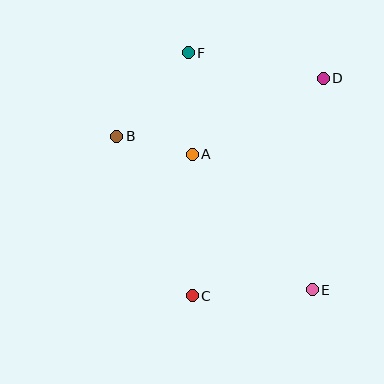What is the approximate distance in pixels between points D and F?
The distance between D and F is approximately 137 pixels.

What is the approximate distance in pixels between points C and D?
The distance between C and D is approximately 254 pixels.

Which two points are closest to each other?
Points A and B are closest to each other.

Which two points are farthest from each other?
Points E and F are farthest from each other.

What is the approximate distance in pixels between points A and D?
The distance between A and D is approximately 151 pixels.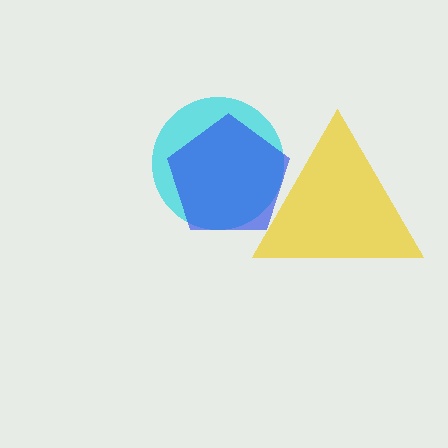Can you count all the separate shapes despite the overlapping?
Yes, there are 3 separate shapes.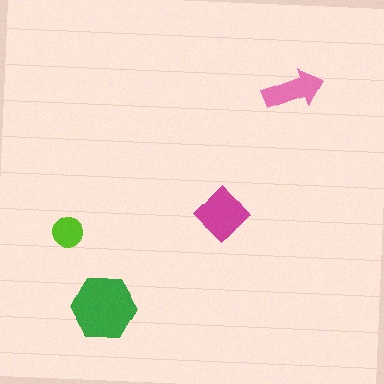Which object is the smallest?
The lime circle.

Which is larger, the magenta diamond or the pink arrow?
The magenta diamond.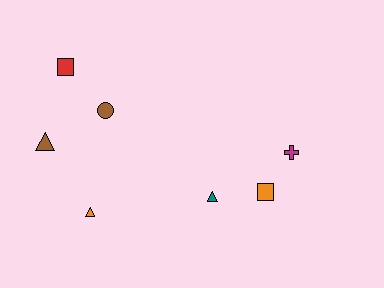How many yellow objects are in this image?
There are no yellow objects.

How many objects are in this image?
There are 7 objects.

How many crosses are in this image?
There is 1 cross.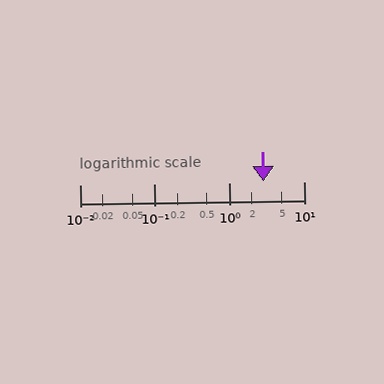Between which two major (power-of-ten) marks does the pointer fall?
The pointer is between 1 and 10.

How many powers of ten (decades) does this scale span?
The scale spans 3 decades, from 0.01 to 10.